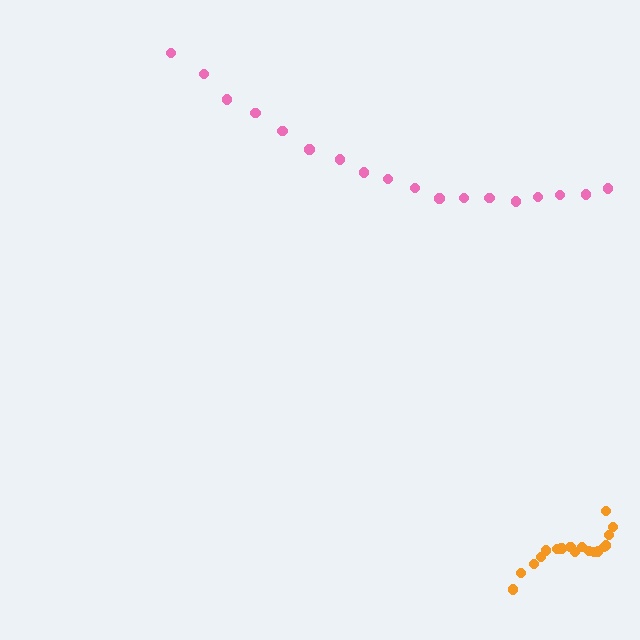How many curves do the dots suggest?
There are 2 distinct paths.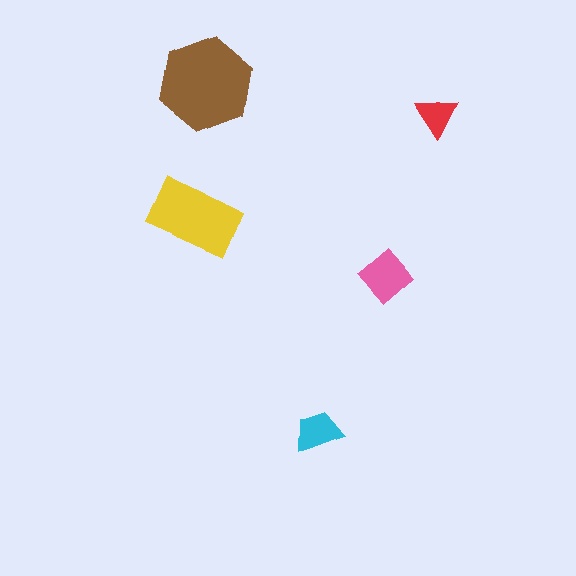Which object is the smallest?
The red triangle.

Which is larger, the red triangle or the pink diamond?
The pink diamond.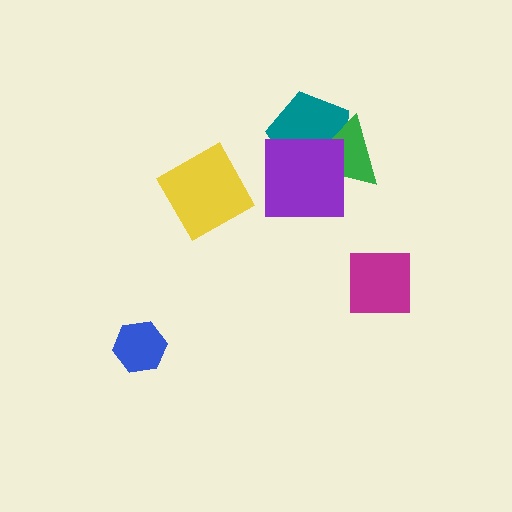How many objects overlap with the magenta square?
0 objects overlap with the magenta square.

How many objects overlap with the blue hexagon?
0 objects overlap with the blue hexagon.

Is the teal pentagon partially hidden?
Yes, it is partially covered by another shape.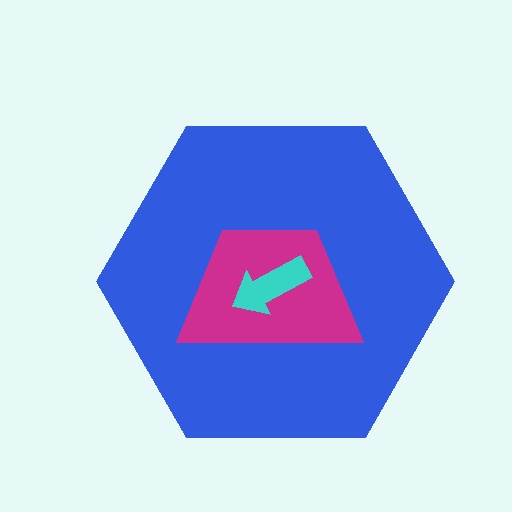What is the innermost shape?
The cyan arrow.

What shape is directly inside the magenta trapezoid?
The cyan arrow.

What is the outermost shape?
The blue hexagon.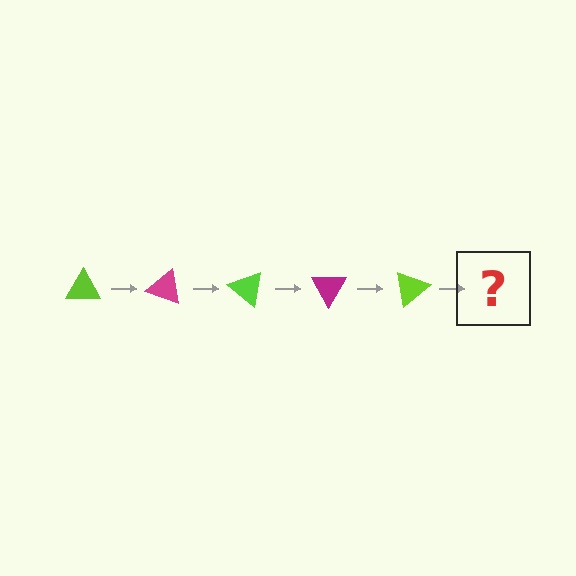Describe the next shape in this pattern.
It should be a magenta triangle, rotated 100 degrees from the start.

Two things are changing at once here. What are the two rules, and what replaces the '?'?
The two rules are that it rotates 20 degrees each step and the color cycles through lime and magenta. The '?' should be a magenta triangle, rotated 100 degrees from the start.